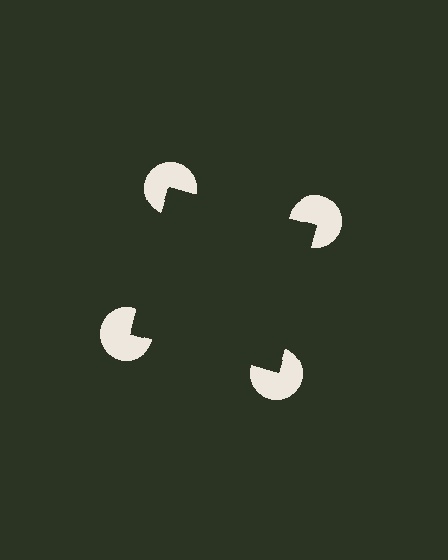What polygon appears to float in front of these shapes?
An illusory square — its edges are inferred from the aligned wedge cuts in the pac-man discs, not physically drawn.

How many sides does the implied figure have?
4 sides.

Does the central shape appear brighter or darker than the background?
It typically appears slightly darker than the background, even though no actual brightness change is drawn.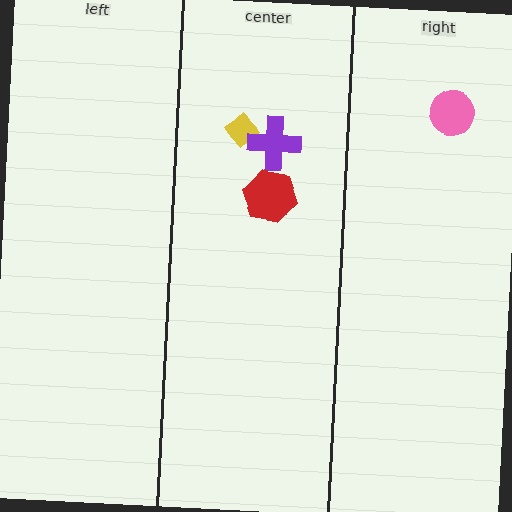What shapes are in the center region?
The red hexagon, the yellow diamond, the purple cross.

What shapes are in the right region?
The pink circle.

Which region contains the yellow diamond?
The center region.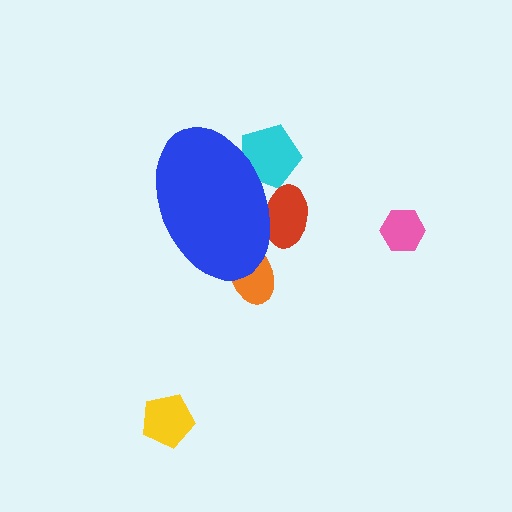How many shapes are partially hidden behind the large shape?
3 shapes are partially hidden.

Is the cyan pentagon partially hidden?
Yes, the cyan pentagon is partially hidden behind the blue ellipse.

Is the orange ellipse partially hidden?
Yes, the orange ellipse is partially hidden behind the blue ellipse.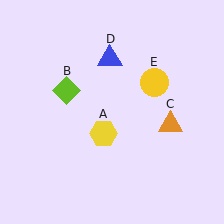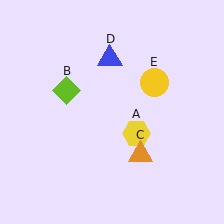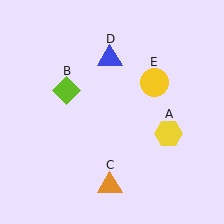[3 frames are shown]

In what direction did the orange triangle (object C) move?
The orange triangle (object C) moved down and to the left.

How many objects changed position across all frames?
2 objects changed position: yellow hexagon (object A), orange triangle (object C).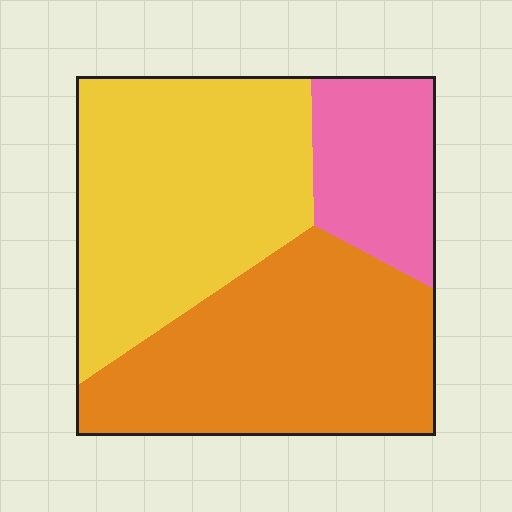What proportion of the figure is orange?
Orange covers 41% of the figure.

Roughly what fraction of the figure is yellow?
Yellow takes up about two fifths (2/5) of the figure.